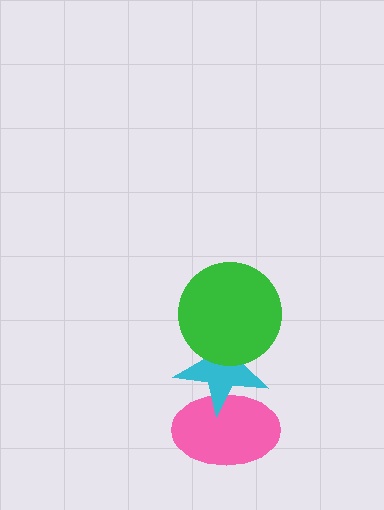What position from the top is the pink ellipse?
The pink ellipse is 3rd from the top.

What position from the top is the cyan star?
The cyan star is 2nd from the top.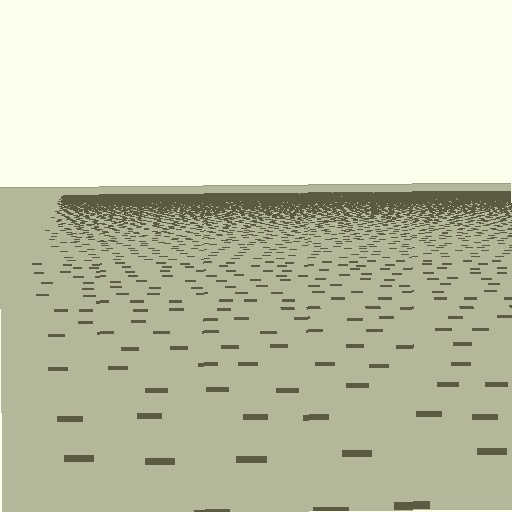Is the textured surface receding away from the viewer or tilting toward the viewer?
The surface is receding away from the viewer. Texture elements get smaller and denser toward the top.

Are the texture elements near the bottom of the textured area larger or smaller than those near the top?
Larger. Near the bottom, elements are closer to the viewer and appear at a bigger on-screen size.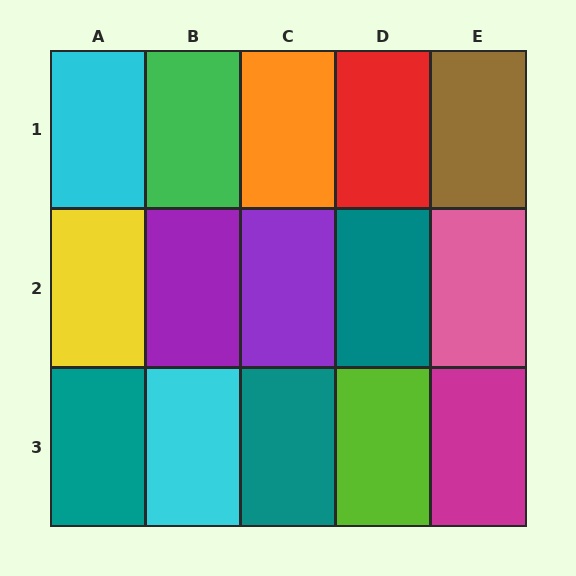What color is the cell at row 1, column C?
Orange.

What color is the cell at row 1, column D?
Red.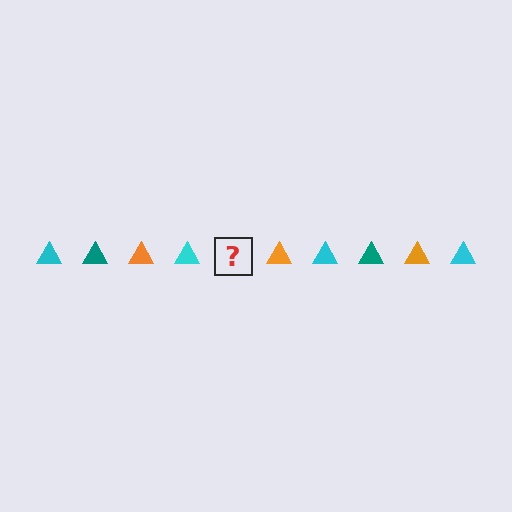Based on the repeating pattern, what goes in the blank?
The blank should be a teal triangle.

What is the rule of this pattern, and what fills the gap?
The rule is that the pattern cycles through cyan, teal, orange triangles. The gap should be filled with a teal triangle.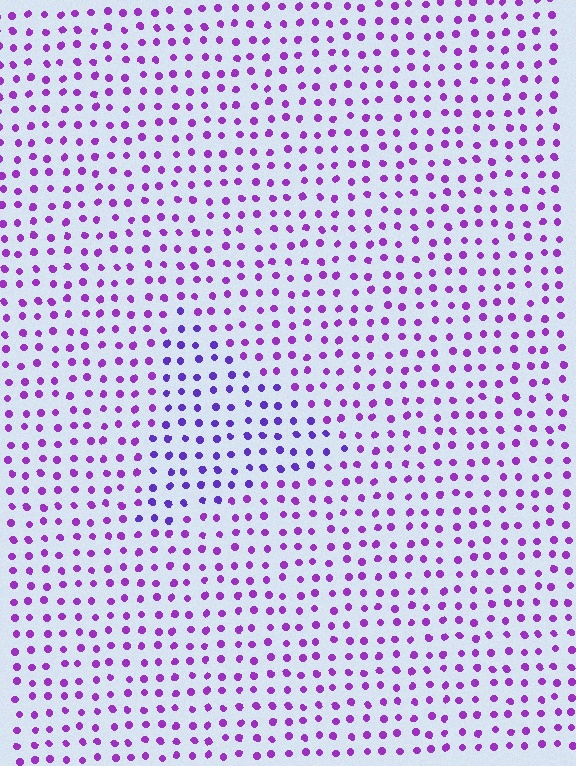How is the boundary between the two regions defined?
The boundary is defined purely by a slight shift in hue (about 26 degrees). Spacing, size, and orientation are identical on both sides.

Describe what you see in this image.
The image is filled with small purple elements in a uniform arrangement. A triangle-shaped region is visible where the elements are tinted to a slightly different hue, forming a subtle color boundary.